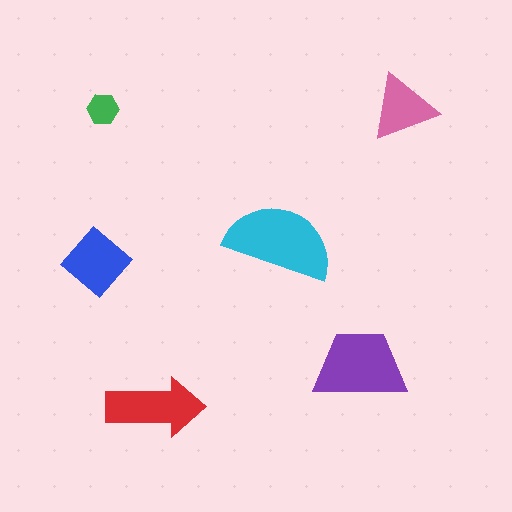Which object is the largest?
The cyan semicircle.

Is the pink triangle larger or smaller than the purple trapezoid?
Smaller.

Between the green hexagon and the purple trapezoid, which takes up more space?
The purple trapezoid.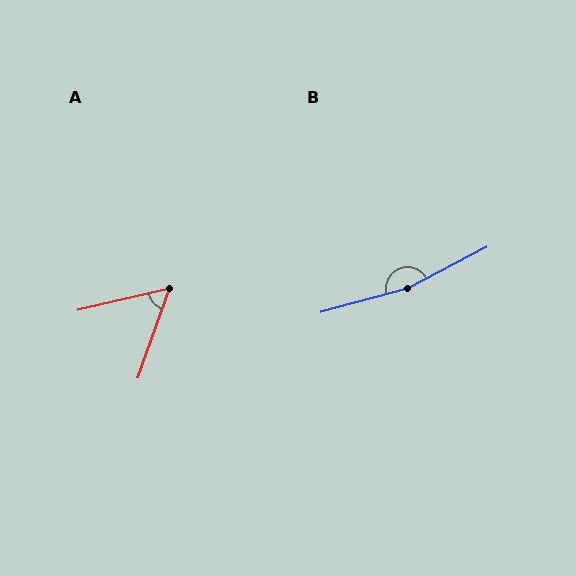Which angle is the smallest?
A, at approximately 57 degrees.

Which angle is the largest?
B, at approximately 168 degrees.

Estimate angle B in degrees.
Approximately 168 degrees.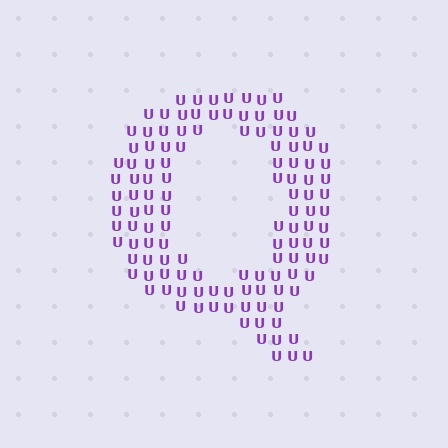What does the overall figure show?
The overall figure shows the letter Q.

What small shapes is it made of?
It is made of small letter U's.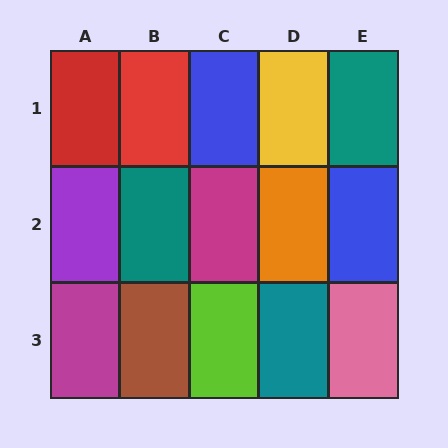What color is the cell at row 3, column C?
Lime.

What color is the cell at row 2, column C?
Magenta.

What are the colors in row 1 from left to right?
Red, red, blue, yellow, teal.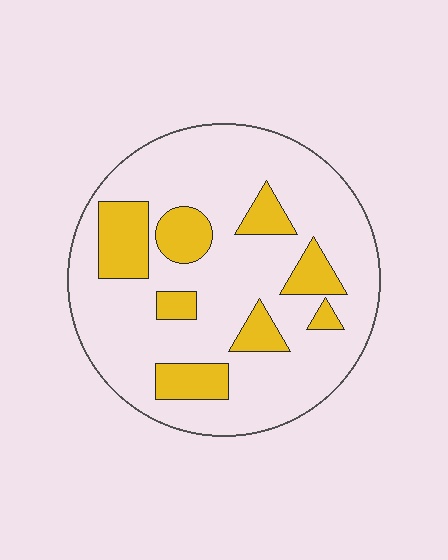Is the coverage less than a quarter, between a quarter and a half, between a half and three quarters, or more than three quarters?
Less than a quarter.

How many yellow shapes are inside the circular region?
8.